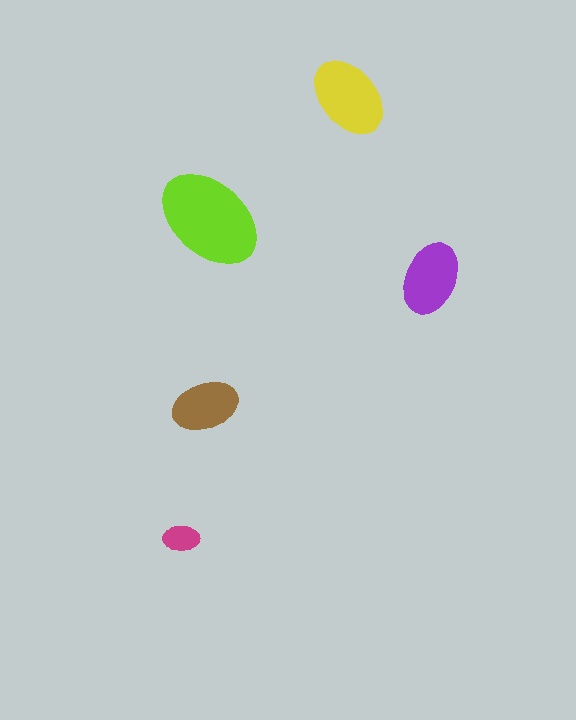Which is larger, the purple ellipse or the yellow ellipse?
The yellow one.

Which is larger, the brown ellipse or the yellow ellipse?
The yellow one.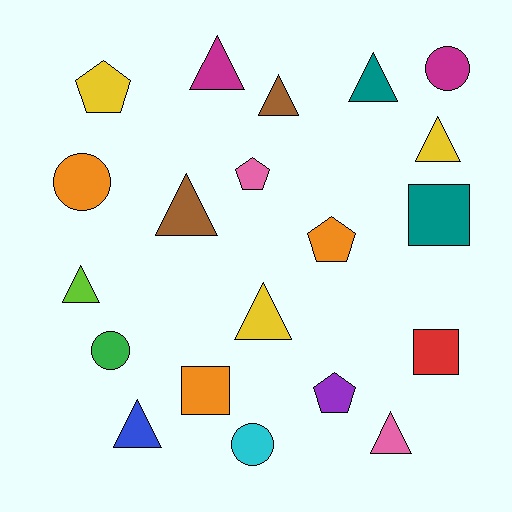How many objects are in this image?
There are 20 objects.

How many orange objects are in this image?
There are 3 orange objects.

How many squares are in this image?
There are 3 squares.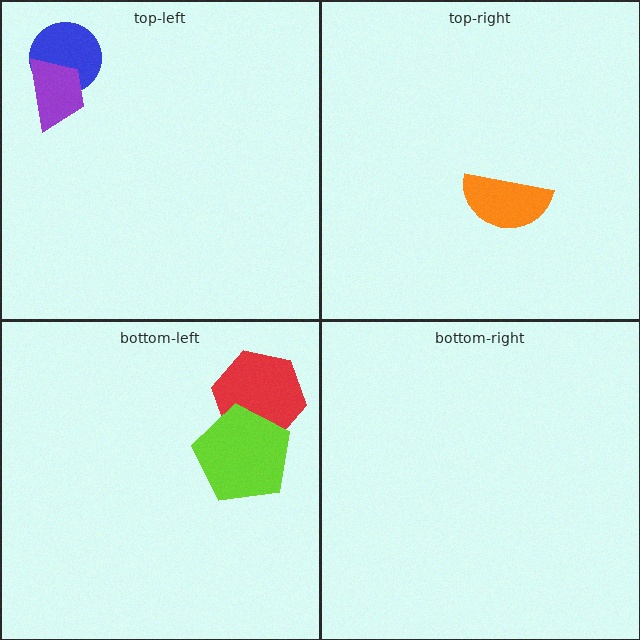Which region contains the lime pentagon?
The bottom-left region.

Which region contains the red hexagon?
The bottom-left region.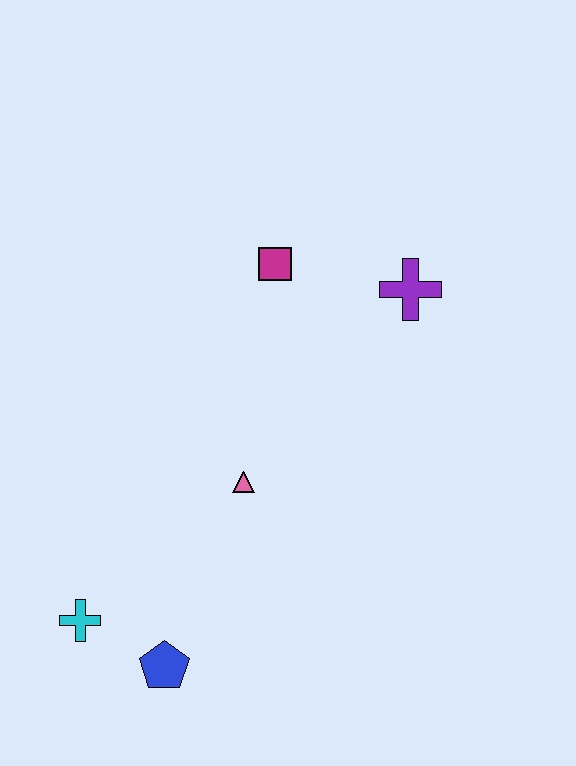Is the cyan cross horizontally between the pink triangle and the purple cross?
No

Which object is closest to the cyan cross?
The blue pentagon is closest to the cyan cross.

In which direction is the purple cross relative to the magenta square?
The purple cross is to the right of the magenta square.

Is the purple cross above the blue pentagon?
Yes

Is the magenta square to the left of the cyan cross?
No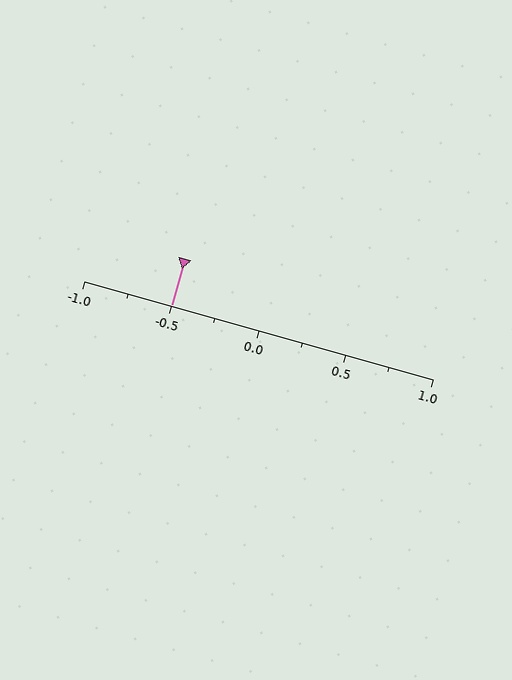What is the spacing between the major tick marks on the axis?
The major ticks are spaced 0.5 apart.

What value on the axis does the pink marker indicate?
The marker indicates approximately -0.5.